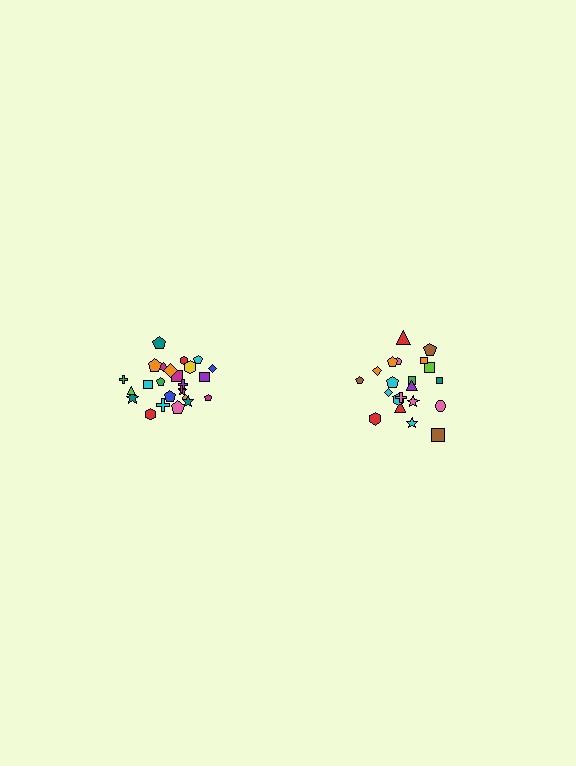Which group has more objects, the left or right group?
The left group.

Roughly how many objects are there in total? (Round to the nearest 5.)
Roughly 45 objects in total.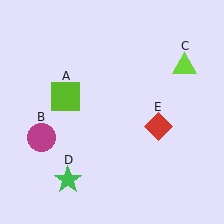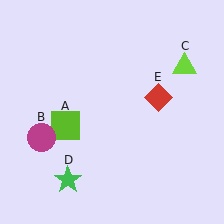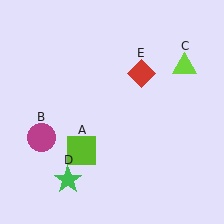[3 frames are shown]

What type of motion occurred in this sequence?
The lime square (object A), red diamond (object E) rotated counterclockwise around the center of the scene.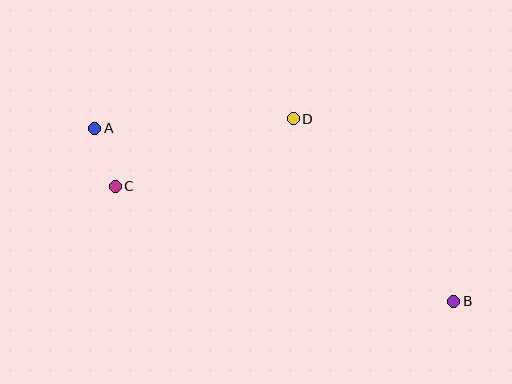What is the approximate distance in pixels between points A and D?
The distance between A and D is approximately 199 pixels.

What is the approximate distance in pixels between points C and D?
The distance between C and D is approximately 190 pixels.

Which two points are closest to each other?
Points A and C are closest to each other.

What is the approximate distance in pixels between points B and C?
The distance between B and C is approximately 358 pixels.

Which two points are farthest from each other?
Points A and B are farthest from each other.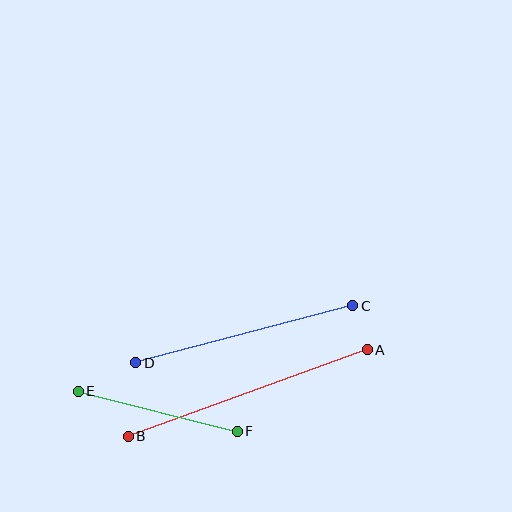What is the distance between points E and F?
The distance is approximately 164 pixels.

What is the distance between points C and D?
The distance is approximately 225 pixels.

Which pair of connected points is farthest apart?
Points A and B are farthest apart.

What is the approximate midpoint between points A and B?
The midpoint is at approximately (248, 393) pixels.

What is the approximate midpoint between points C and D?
The midpoint is at approximately (244, 334) pixels.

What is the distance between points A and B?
The distance is approximately 254 pixels.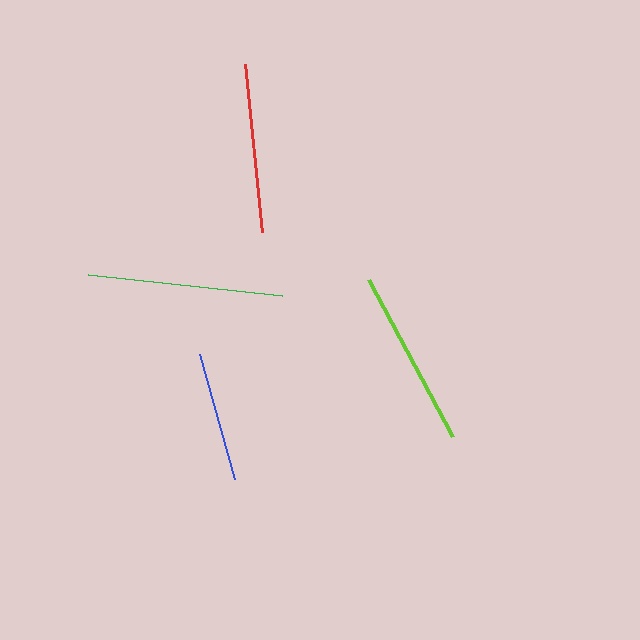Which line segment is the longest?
The green line is the longest at approximately 195 pixels.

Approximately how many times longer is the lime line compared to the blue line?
The lime line is approximately 1.4 times the length of the blue line.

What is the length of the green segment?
The green segment is approximately 195 pixels long.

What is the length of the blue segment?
The blue segment is approximately 130 pixels long.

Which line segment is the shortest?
The blue line is the shortest at approximately 130 pixels.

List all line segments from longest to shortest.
From longest to shortest: green, lime, red, blue.